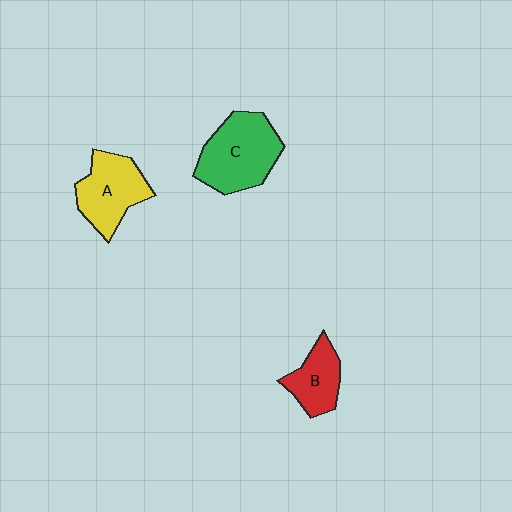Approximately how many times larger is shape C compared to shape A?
Approximately 1.2 times.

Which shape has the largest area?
Shape C (green).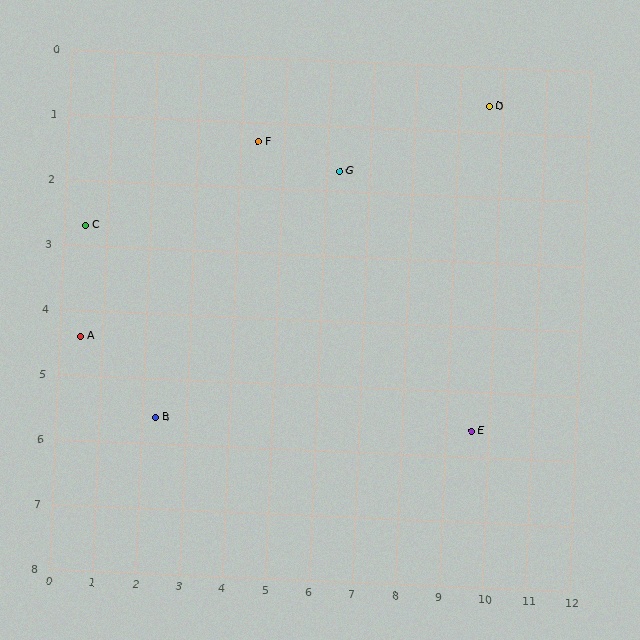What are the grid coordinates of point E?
Point E is at approximately (9.6, 5.6).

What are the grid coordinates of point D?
Point D is at approximately (9.7, 0.6).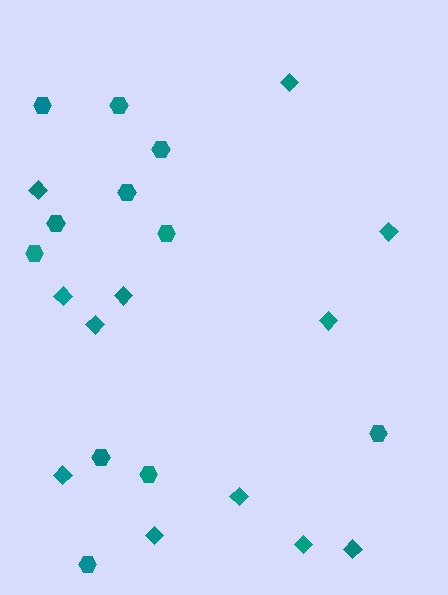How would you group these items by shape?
There are 2 groups: one group of hexagons (11) and one group of diamonds (12).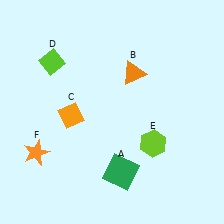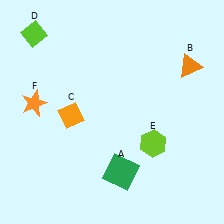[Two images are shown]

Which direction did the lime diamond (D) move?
The lime diamond (D) moved up.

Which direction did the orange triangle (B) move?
The orange triangle (B) moved right.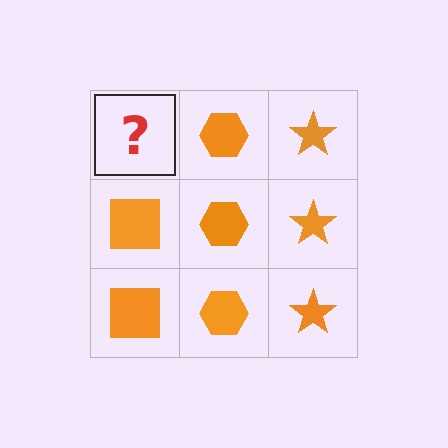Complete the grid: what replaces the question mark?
The question mark should be replaced with an orange square.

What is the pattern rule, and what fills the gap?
The rule is that each column has a consistent shape. The gap should be filled with an orange square.